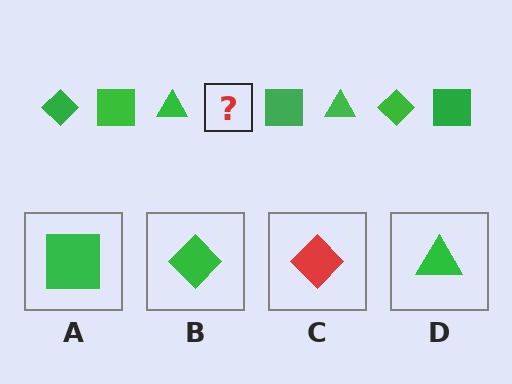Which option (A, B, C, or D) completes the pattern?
B.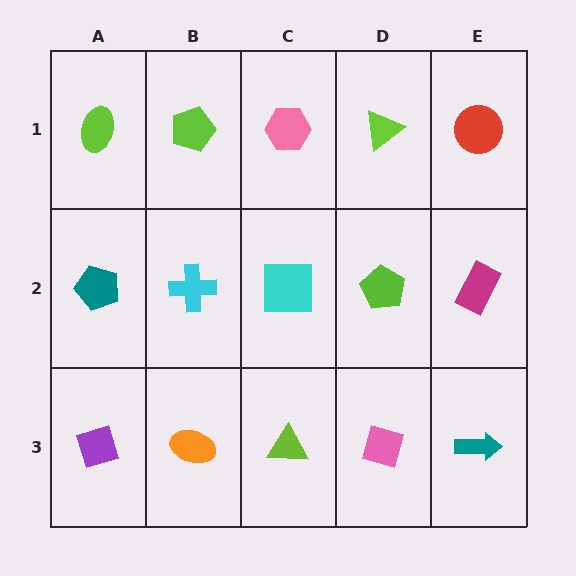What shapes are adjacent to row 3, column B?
A cyan cross (row 2, column B), a purple diamond (row 3, column A), a lime triangle (row 3, column C).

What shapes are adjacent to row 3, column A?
A teal pentagon (row 2, column A), an orange ellipse (row 3, column B).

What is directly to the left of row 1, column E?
A lime triangle.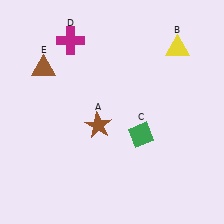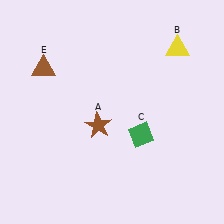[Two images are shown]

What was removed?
The magenta cross (D) was removed in Image 2.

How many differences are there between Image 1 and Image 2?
There is 1 difference between the two images.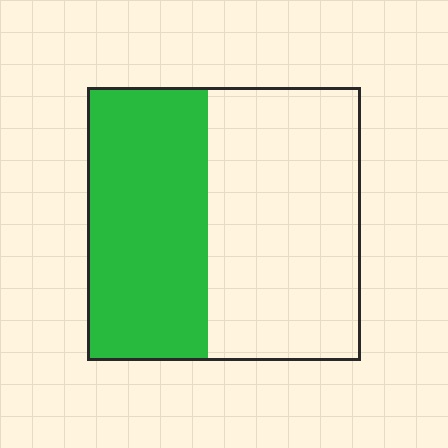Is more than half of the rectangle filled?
No.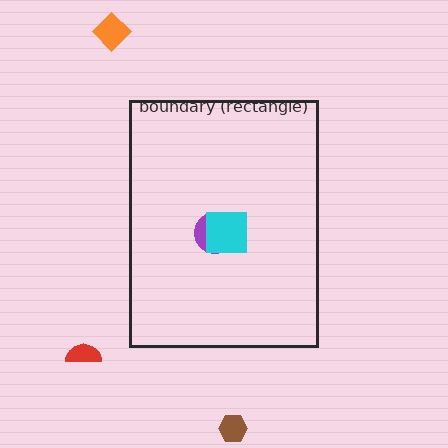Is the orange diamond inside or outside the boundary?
Outside.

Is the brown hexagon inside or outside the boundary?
Outside.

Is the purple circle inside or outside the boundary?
Inside.